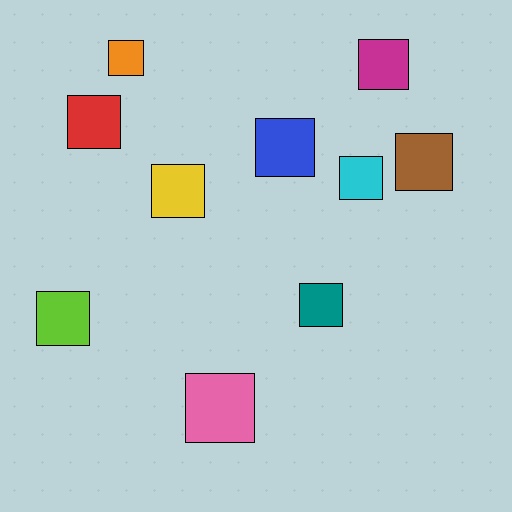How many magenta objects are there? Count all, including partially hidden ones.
There is 1 magenta object.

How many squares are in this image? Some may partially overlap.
There are 10 squares.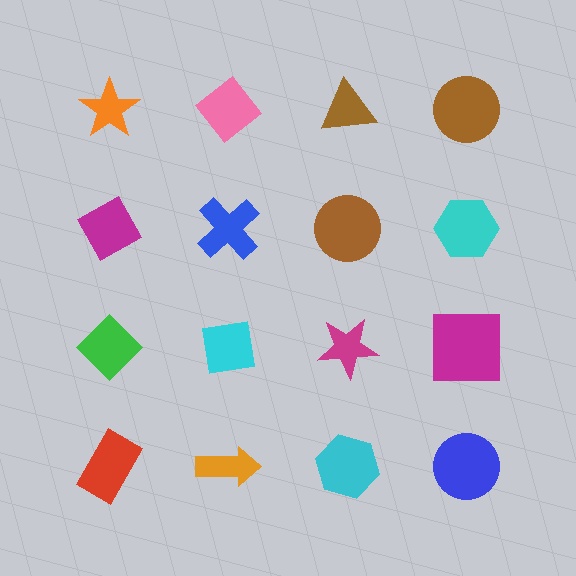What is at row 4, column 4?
A blue circle.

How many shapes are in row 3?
4 shapes.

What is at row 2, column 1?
A magenta diamond.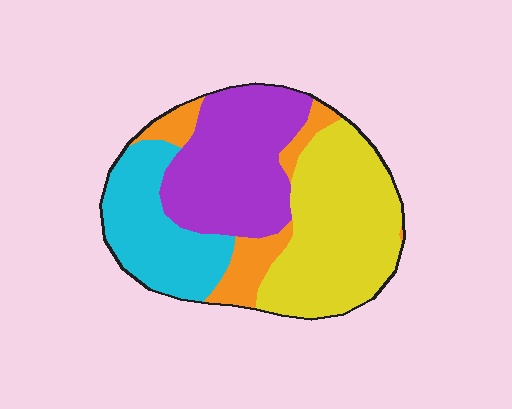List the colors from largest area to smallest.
From largest to smallest: yellow, purple, cyan, orange.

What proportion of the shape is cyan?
Cyan covers about 20% of the shape.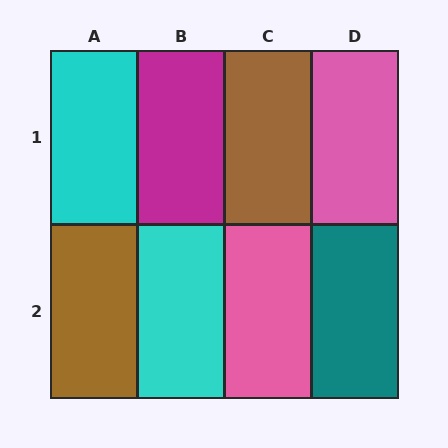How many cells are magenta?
1 cell is magenta.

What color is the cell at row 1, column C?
Brown.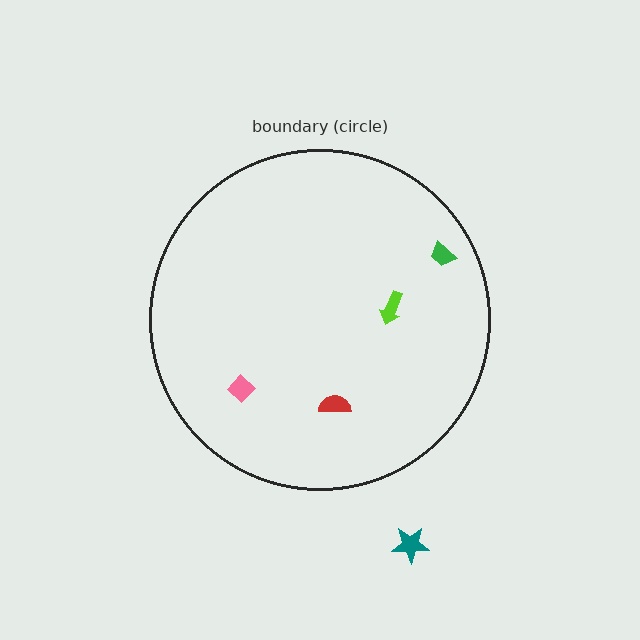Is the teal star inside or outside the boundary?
Outside.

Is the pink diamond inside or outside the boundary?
Inside.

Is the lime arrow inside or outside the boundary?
Inside.